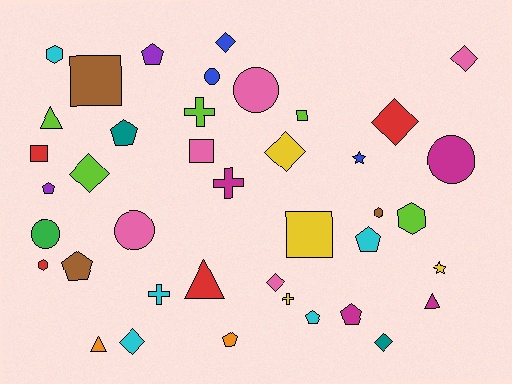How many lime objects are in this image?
There are 5 lime objects.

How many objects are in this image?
There are 40 objects.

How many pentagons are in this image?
There are 8 pentagons.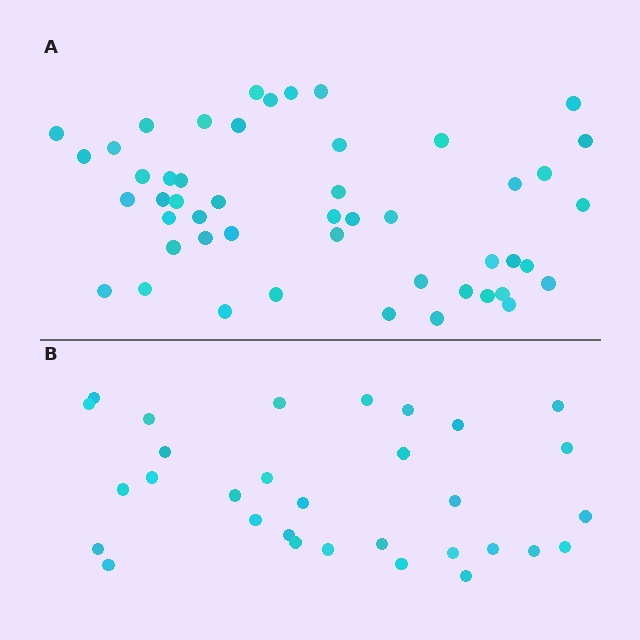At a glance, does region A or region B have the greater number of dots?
Region A (the top region) has more dots.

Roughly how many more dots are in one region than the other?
Region A has approximately 20 more dots than region B.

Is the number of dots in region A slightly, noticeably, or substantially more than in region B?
Region A has substantially more. The ratio is roughly 1.6 to 1.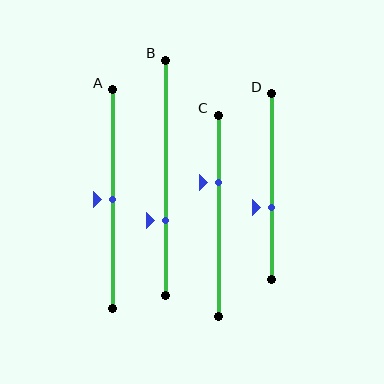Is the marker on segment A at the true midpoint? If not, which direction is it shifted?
Yes, the marker on segment A is at the true midpoint.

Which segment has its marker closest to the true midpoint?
Segment A has its marker closest to the true midpoint.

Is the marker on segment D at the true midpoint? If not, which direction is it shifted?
No, the marker on segment D is shifted downward by about 11% of the segment length.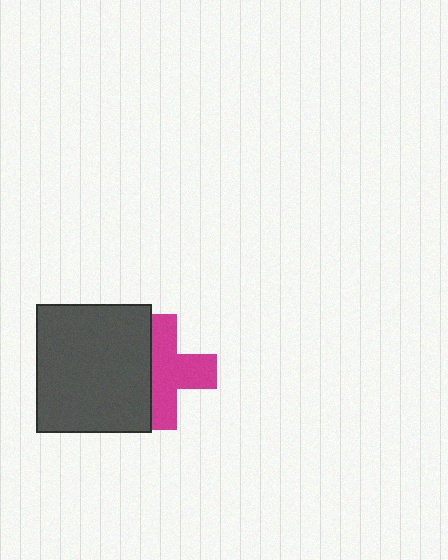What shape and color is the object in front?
The object in front is a dark gray rectangle.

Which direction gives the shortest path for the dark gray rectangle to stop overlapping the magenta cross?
Moving left gives the shortest separation.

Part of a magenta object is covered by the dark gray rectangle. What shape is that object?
It is a cross.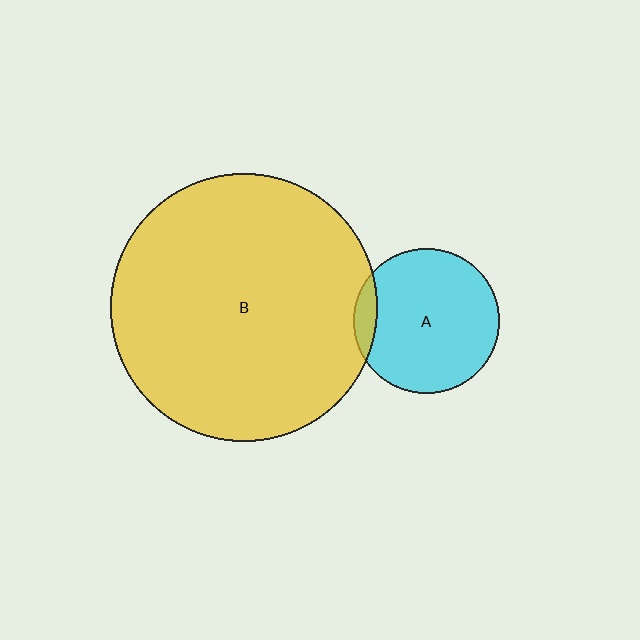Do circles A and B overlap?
Yes.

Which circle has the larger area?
Circle B (yellow).